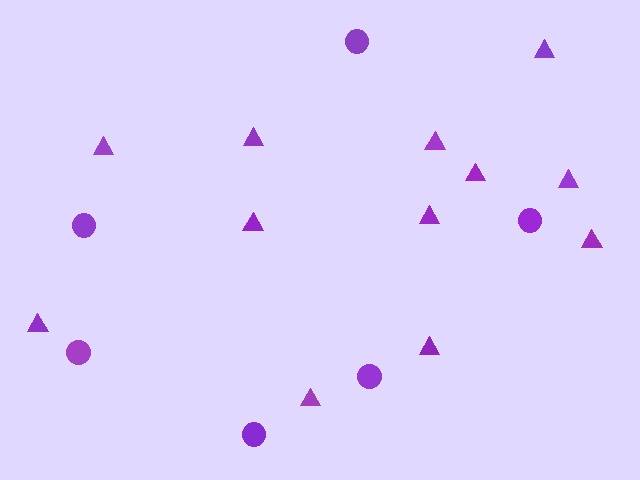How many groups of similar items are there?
There are 2 groups: one group of triangles (12) and one group of circles (6).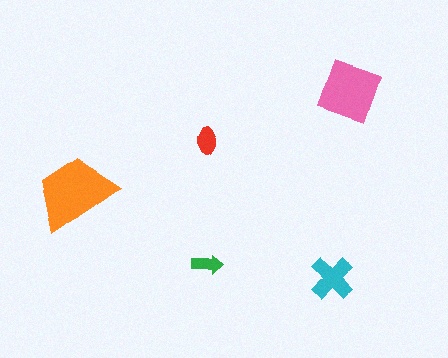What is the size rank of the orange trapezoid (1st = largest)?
1st.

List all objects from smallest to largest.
The green arrow, the red ellipse, the cyan cross, the pink diamond, the orange trapezoid.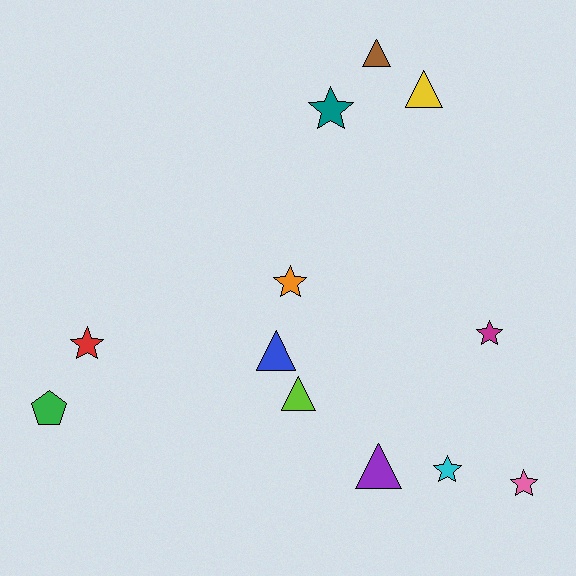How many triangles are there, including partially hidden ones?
There are 5 triangles.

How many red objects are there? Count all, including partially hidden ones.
There is 1 red object.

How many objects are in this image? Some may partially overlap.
There are 12 objects.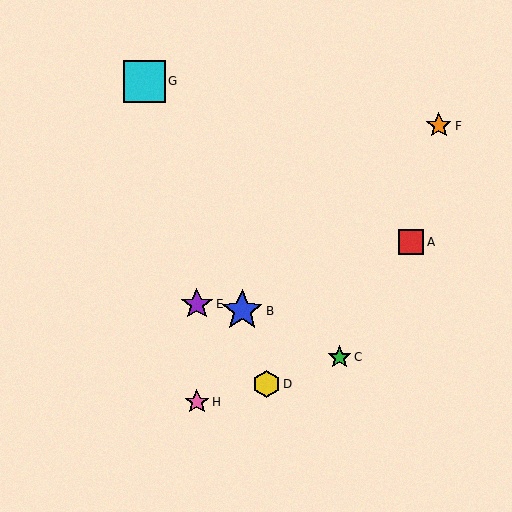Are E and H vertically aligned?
Yes, both are at x≈197.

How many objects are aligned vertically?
2 objects (E, H) are aligned vertically.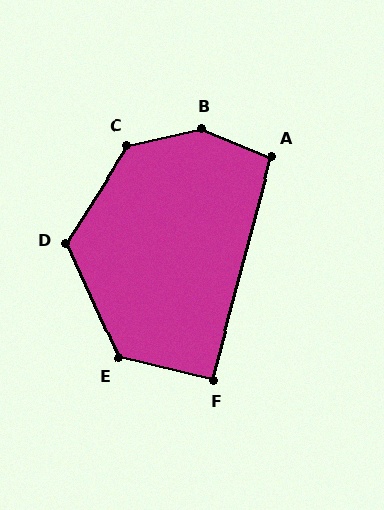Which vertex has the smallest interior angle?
F, at approximately 92 degrees.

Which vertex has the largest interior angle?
B, at approximately 145 degrees.